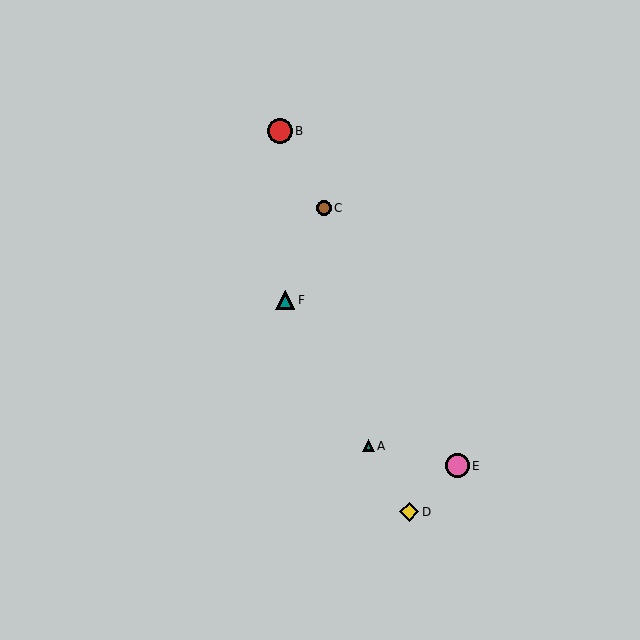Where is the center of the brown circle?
The center of the brown circle is at (324, 208).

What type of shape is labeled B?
Shape B is a red circle.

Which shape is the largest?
The red circle (labeled B) is the largest.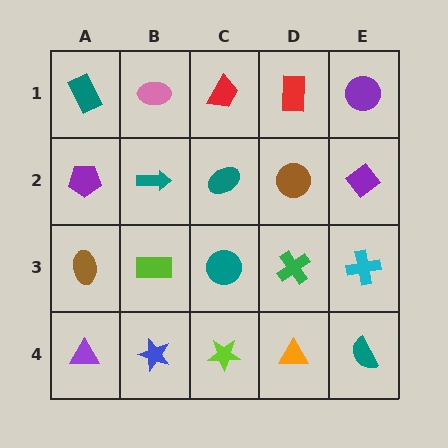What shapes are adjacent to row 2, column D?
A red rectangle (row 1, column D), a green cross (row 3, column D), a teal ellipse (row 2, column C), a purple diamond (row 2, column E).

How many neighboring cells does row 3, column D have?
4.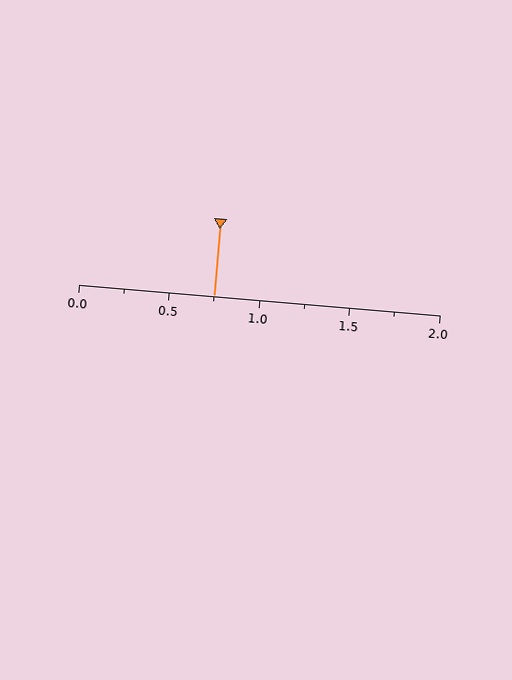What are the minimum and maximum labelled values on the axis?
The axis runs from 0.0 to 2.0.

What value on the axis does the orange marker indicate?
The marker indicates approximately 0.75.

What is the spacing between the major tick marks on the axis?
The major ticks are spaced 0.5 apart.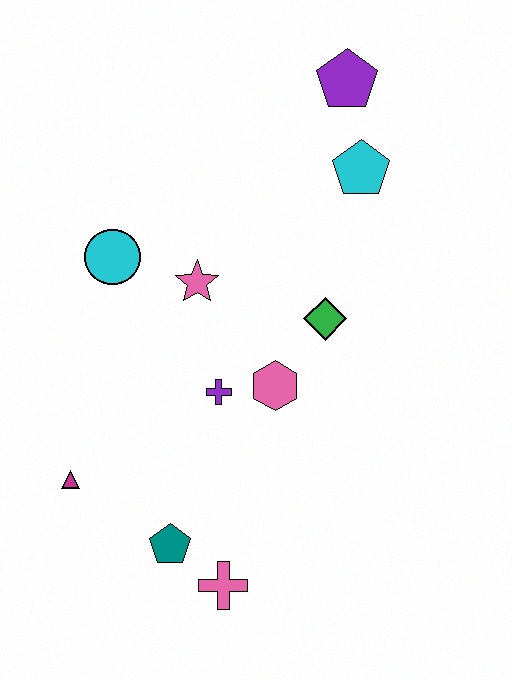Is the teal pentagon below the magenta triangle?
Yes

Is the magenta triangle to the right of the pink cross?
No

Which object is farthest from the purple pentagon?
The pink cross is farthest from the purple pentagon.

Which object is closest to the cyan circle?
The pink star is closest to the cyan circle.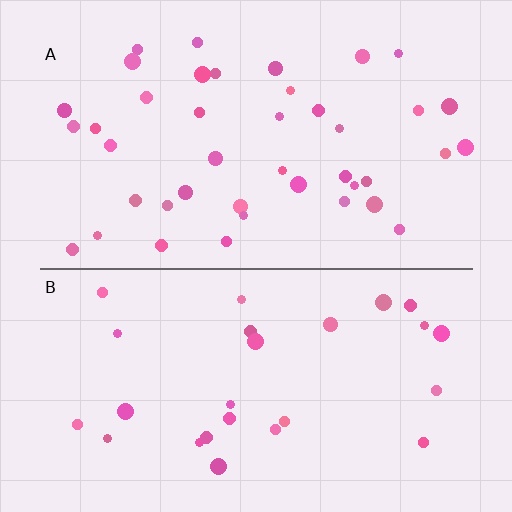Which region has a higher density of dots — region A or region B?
A (the top).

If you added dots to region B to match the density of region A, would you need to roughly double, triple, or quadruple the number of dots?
Approximately double.